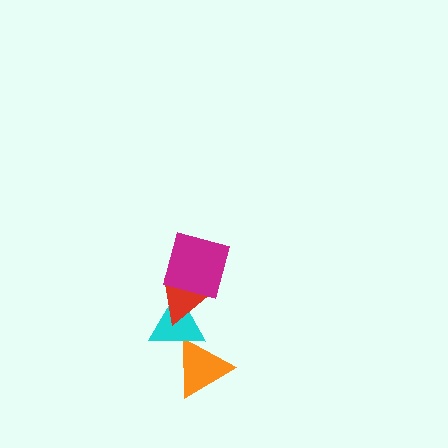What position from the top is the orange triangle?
The orange triangle is 4th from the top.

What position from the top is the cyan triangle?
The cyan triangle is 3rd from the top.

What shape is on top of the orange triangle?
The cyan triangle is on top of the orange triangle.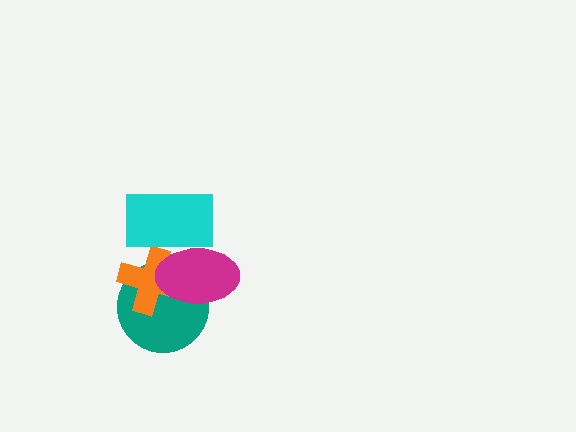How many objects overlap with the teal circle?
2 objects overlap with the teal circle.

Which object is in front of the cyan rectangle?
The magenta ellipse is in front of the cyan rectangle.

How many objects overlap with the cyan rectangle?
2 objects overlap with the cyan rectangle.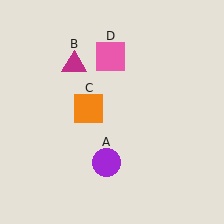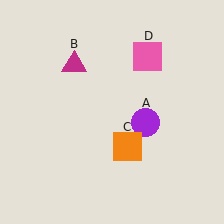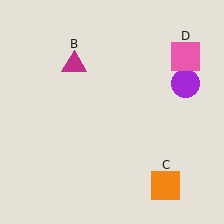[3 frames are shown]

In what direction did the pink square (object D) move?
The pink square (object D) moved right.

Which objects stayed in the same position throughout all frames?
Magenta triangle (object B) remained stationary.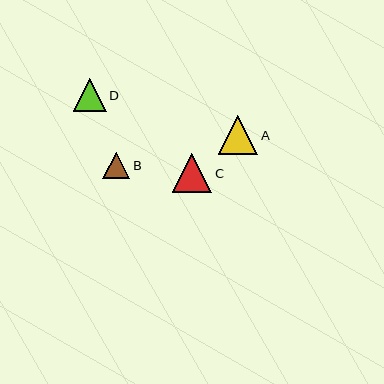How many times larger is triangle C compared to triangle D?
Triangle C is approximately 1.2 times the size of triangle D.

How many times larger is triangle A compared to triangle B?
Triangle A is approximately 1.5 times the size of triangle B.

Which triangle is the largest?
Triangle A is the largest with a size of approximately 39 pixels.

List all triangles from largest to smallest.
From largest to smallest: A, C, D, B.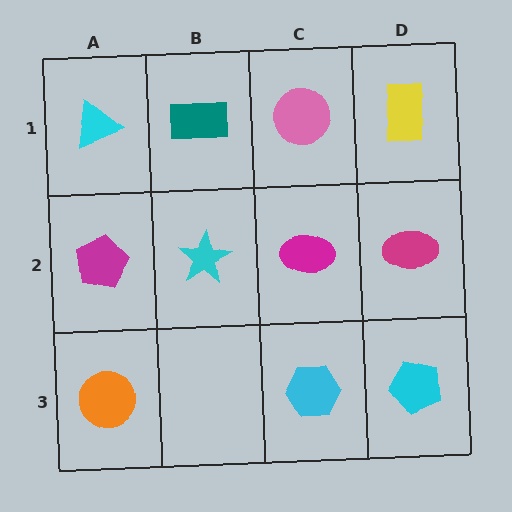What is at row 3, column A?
An orange circle.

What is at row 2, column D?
A magenta ellipse.